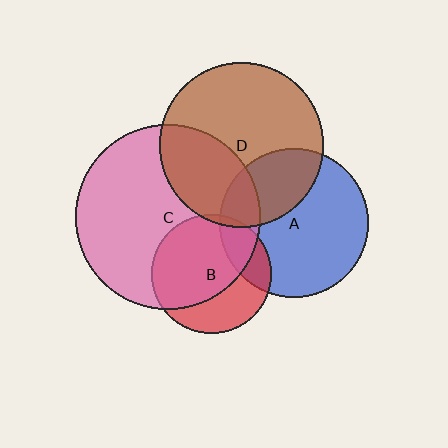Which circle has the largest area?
Circle C (pink).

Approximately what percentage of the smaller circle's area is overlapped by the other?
Approximately 20%.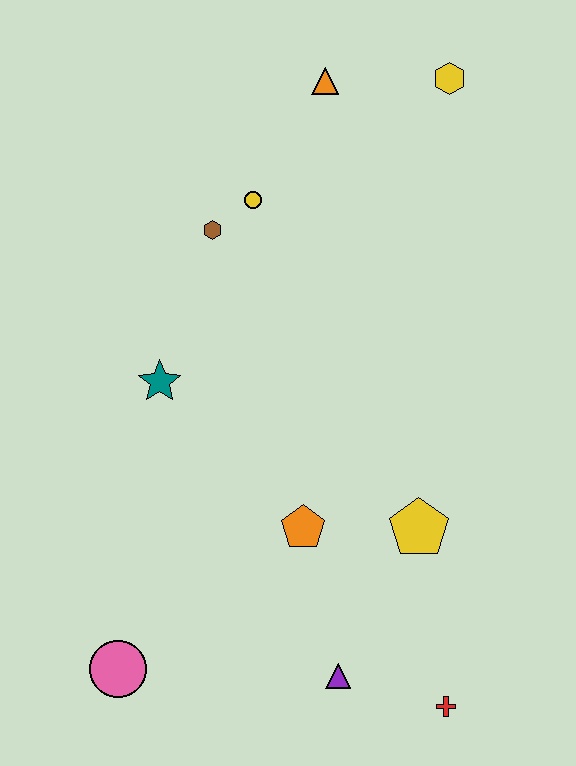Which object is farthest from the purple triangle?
The yellow hexagon is farthest from the purple triangle.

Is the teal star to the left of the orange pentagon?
Yes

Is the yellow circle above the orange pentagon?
Yes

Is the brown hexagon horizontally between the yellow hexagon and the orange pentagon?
No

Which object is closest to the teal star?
The brown hexagon is closest to the teal star.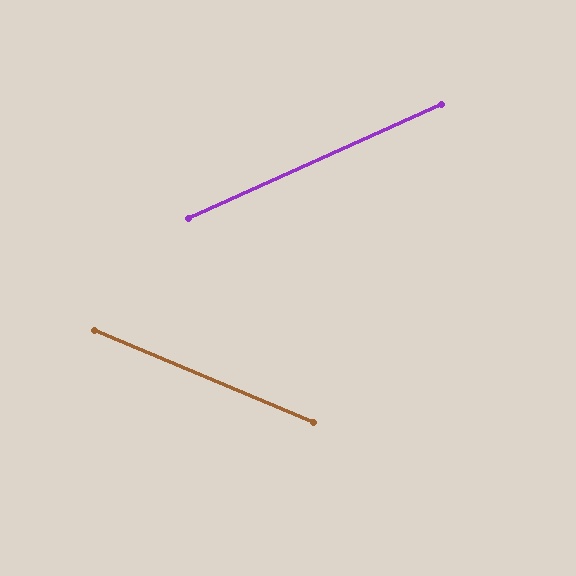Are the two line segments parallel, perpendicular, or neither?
Neither parallel nor perpendicular — they differ by about 47°.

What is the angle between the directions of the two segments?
Approximately 47 degrees.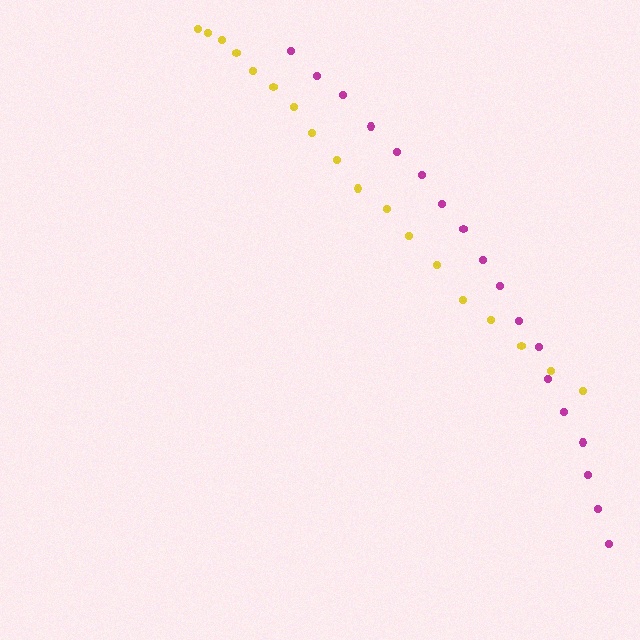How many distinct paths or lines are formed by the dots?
There are 2 distinct paths.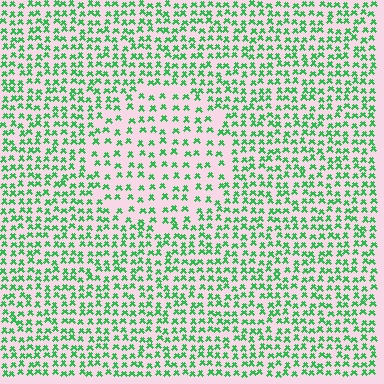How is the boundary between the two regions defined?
The boundary is defined by a change in element density (approximately 1.7x ratio). All elements are the same color, size, and shape.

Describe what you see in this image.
The image contains small green elements arranged at two different densities. A circle-shaped region is visible where the elements are less densely packed than the surrounding area.